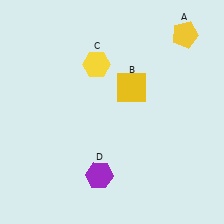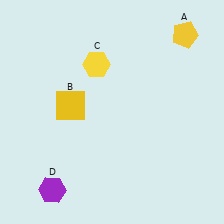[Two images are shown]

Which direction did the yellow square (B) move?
The yellow square (B) moved left.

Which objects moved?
The objects that moved are: the yellow square (B), the purple hexagon (D).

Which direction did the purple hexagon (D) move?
The purple hexagon (D) moved left.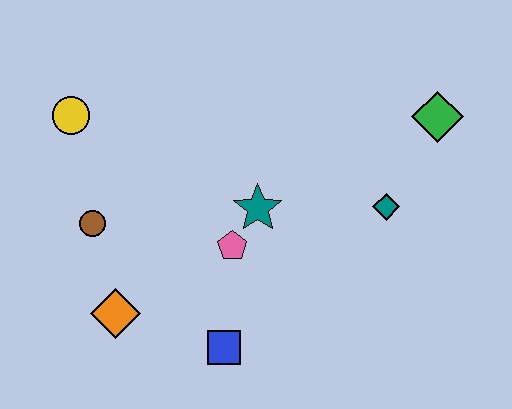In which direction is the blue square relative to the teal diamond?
The blue square is to the left of the teal diamond.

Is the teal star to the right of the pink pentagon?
Yes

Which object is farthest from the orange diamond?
The green diamond is farthest from the orange diamond.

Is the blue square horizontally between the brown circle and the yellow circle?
No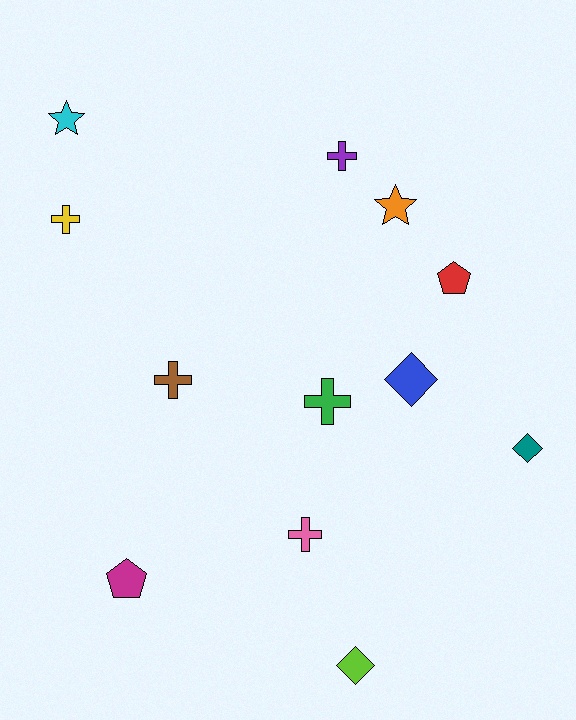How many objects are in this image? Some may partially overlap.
There are 12 objects.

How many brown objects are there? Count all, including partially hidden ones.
There is 1 brown object.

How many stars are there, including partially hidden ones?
There are 2 stars.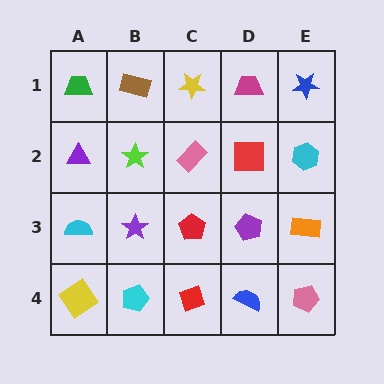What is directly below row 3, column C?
A red diamond.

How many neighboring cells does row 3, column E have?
3.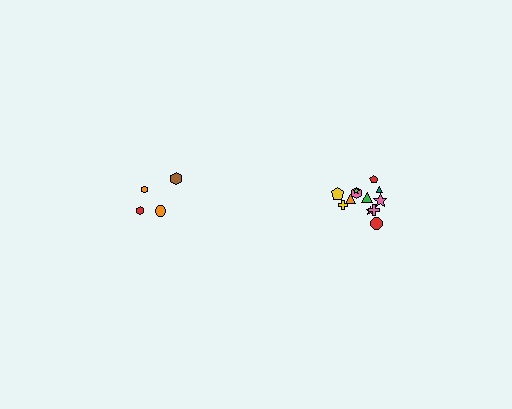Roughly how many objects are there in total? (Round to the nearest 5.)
Roughly 15 objects in total.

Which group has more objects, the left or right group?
The right group.